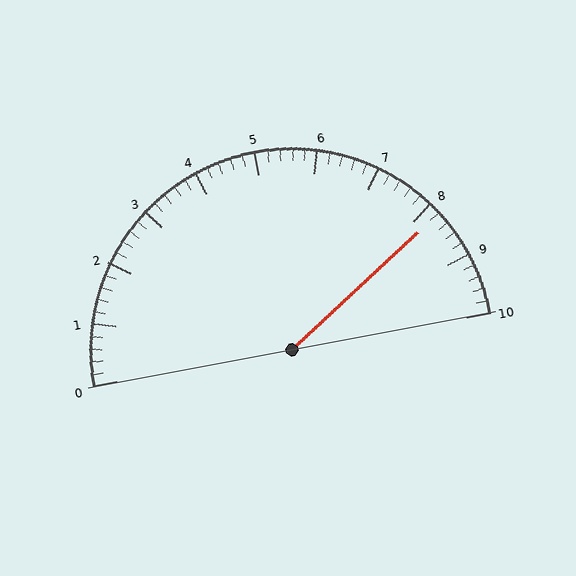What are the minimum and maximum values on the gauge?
The gauge ranges from 0 to 10.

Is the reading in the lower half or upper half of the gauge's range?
The reading is in the upper half of the range (0 to 10).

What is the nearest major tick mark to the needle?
The nearest major tick mark is 8.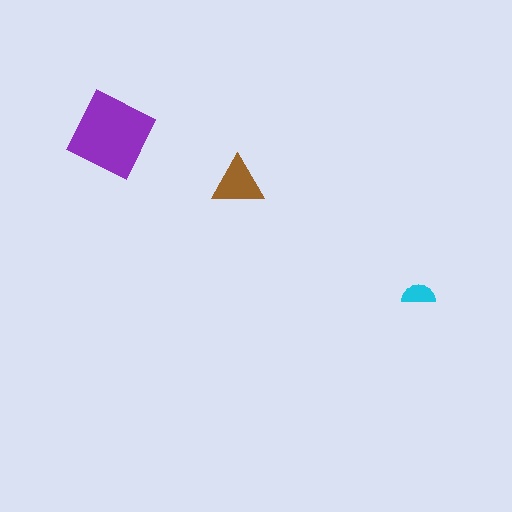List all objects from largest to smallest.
The purple diamond, the brown triangle, the cyan semicircle.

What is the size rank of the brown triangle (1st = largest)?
2nd.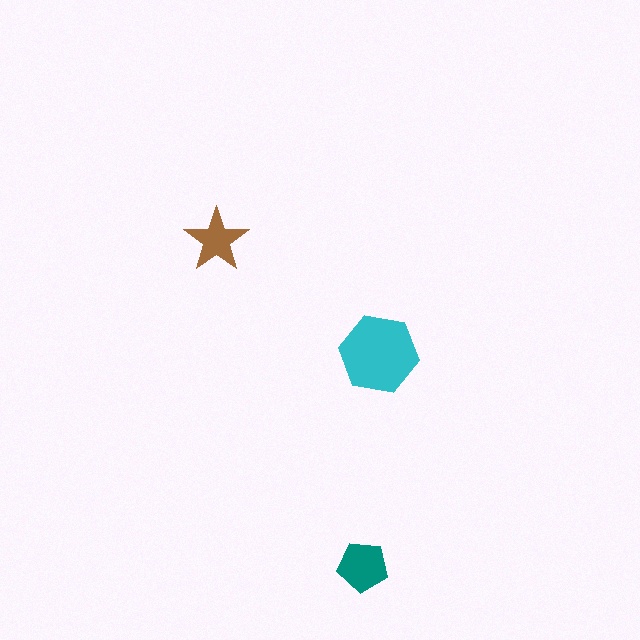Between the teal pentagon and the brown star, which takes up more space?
The teal pentagon.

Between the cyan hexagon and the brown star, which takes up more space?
The cyan hexagon.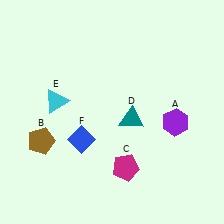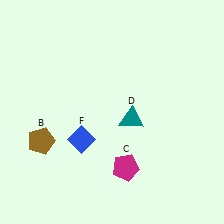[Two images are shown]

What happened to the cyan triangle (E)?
The cyan triangle (E) was removed in Image 2. It was in the top-left area of Image 1.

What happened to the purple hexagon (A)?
The purple hexagon (A) was removed in Image 2. It was in the bottom-right area of Image 1.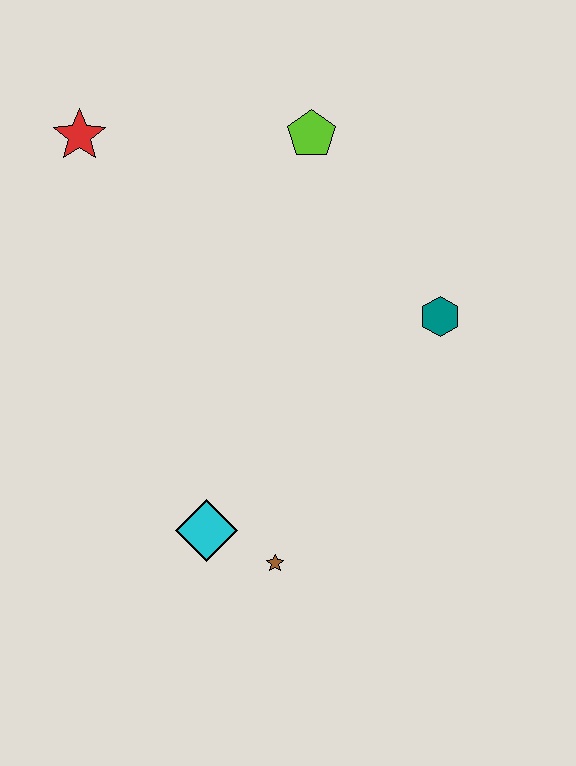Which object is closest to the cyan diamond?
The brown star is closest to the cyan diamond.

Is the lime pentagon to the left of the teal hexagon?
Yes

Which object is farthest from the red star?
The brown star is farthest from the red star.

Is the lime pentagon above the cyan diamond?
Yes